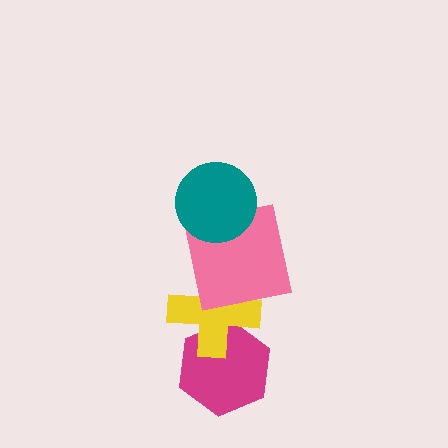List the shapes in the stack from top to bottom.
From top to bottom: the teal circle, the pink square, the yellow cross, the magenta hexagon.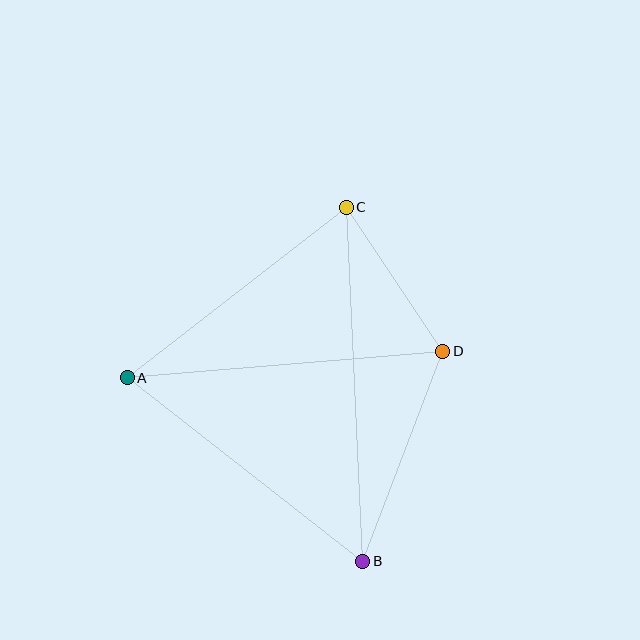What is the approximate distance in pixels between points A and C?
The distance between A and C is approximately 278 pixels.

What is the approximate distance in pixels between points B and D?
The distance between B and D is approximately 225 pixels.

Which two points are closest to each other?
Points C and D are closest to each other.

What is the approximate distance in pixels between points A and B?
The distance between A and B is approximately 299 pixels.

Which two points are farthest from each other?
Points B and C are farthest from each other.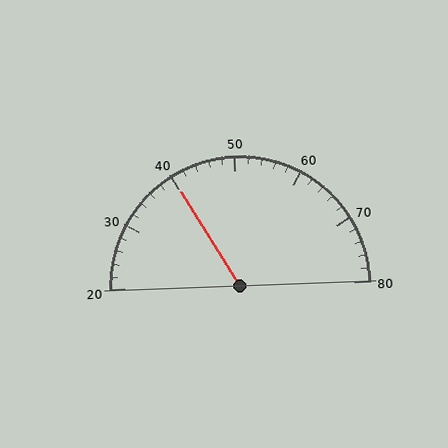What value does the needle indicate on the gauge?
The needle indicates approximately 40.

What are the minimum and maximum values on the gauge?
The gauge ranges from 20 to 80.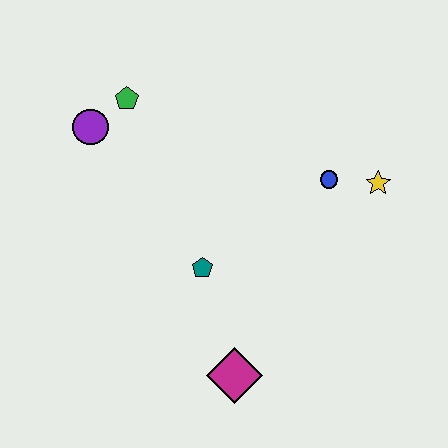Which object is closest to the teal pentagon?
The magenta diamond is closest to the teal pentagon.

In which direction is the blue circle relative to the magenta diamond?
The blue circle is above the magenta diamond.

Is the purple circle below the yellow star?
No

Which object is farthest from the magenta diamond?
The green pentagon is farthest from the magenta diamond.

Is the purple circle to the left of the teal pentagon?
Yes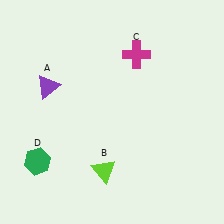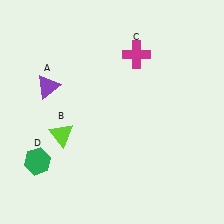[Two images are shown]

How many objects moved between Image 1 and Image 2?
1 object moved between the two images.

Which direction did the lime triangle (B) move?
The lime triangle (B) moved left.